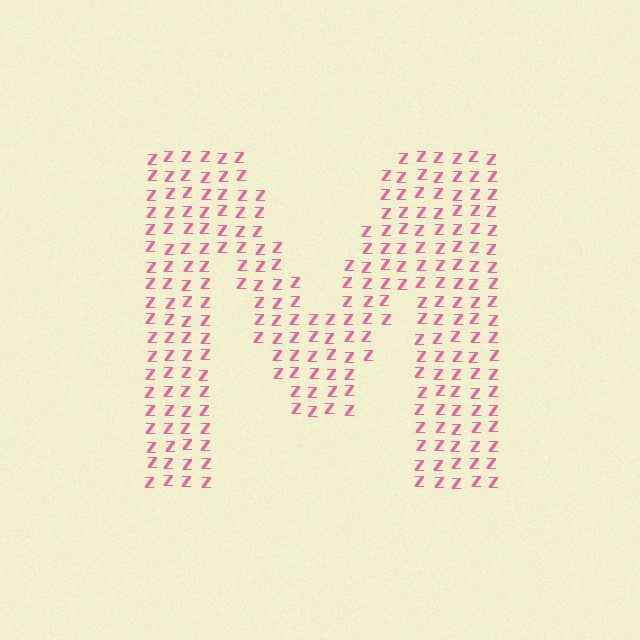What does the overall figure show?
The overall figure shows the letter M.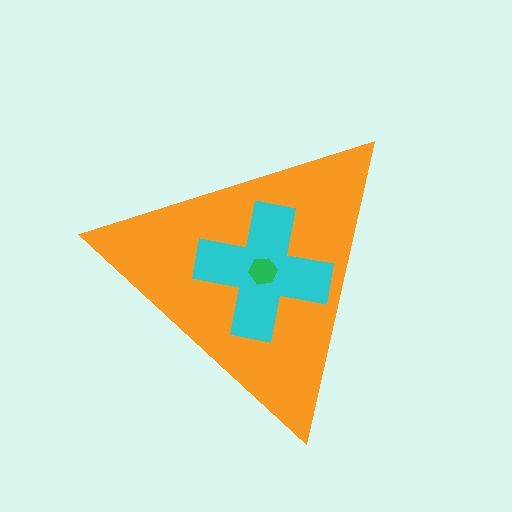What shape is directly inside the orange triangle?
The cyan cross.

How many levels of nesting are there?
3.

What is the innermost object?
The green hexagon.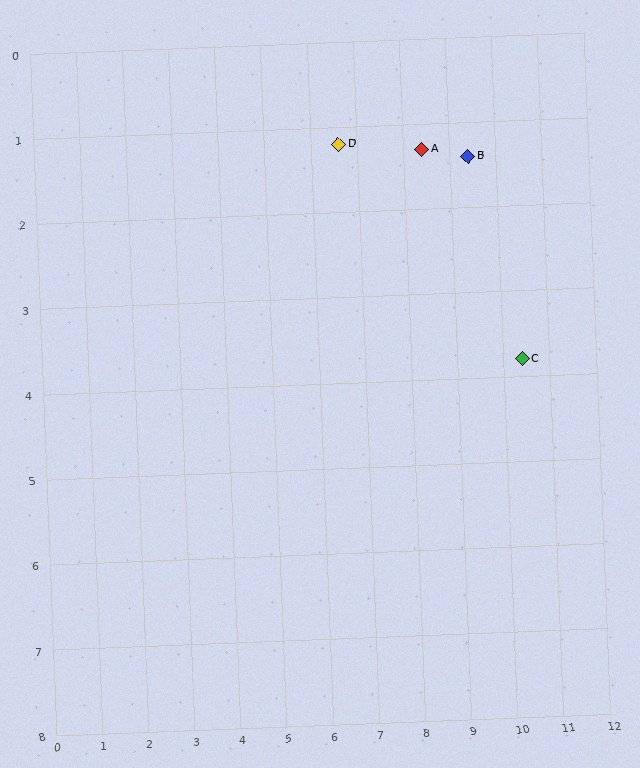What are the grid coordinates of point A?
Point A is at approximately (8.4, 1.3).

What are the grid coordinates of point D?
Point D is at approximately (6.6, 1.2).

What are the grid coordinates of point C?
Point C is at approximately (10.4, 3.8).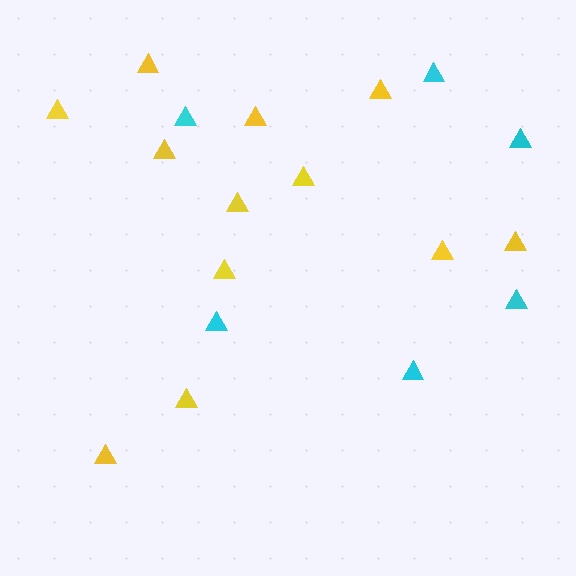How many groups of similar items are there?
There are 2 groups: one group of yellow triangles (12) and one group of cyan triangles (6).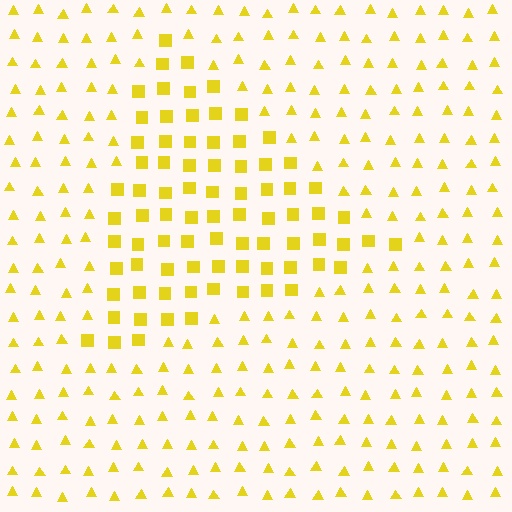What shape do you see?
I see a triangle.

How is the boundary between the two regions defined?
The boundary is defined by a change in element shape: squares inside vs. triangles outside. All elements share the same color and spacing.